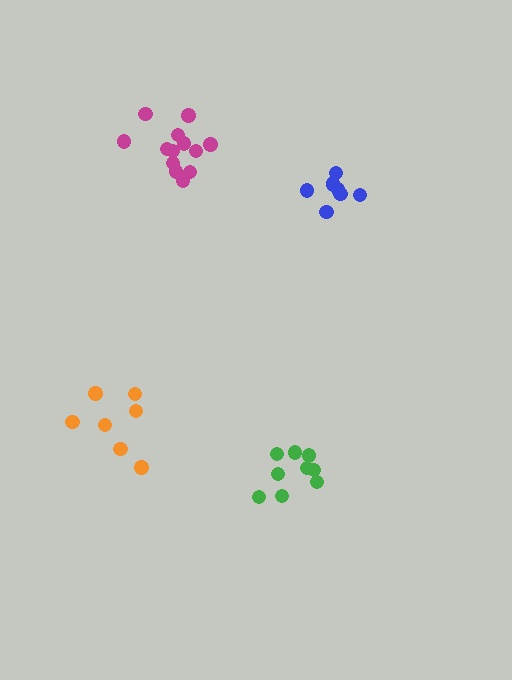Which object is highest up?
The magenta cluster is topmost.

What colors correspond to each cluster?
The clusters are colored: orange, magenta, blue, green.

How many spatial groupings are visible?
There are 4 spatial groupings.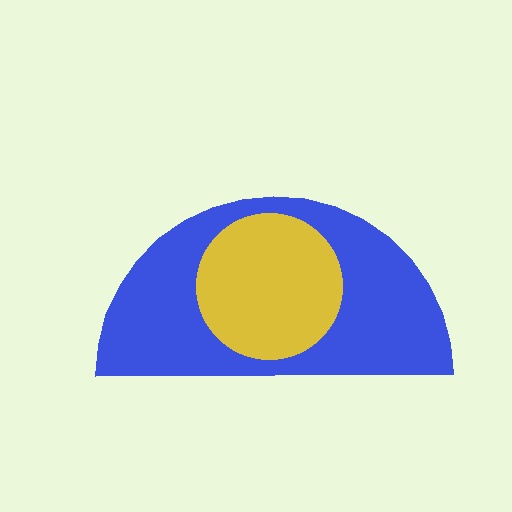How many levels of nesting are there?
2.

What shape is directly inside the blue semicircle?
The yellow circle.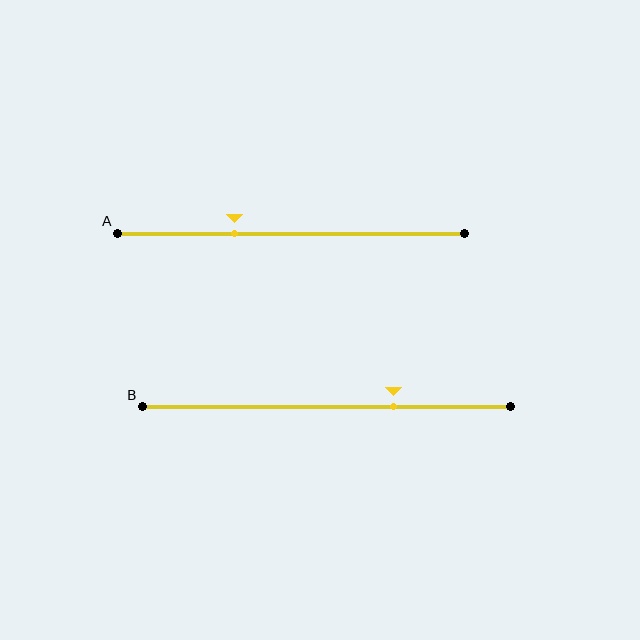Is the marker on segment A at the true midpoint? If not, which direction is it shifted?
No, the marker on segment A is shifted to the left by about 16% of the segment length.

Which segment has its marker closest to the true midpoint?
Segment A has its marker closest to the true midpoint.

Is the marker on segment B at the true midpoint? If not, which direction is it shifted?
No, the marker on segment B is shifted to the right by about 18% of the segment length.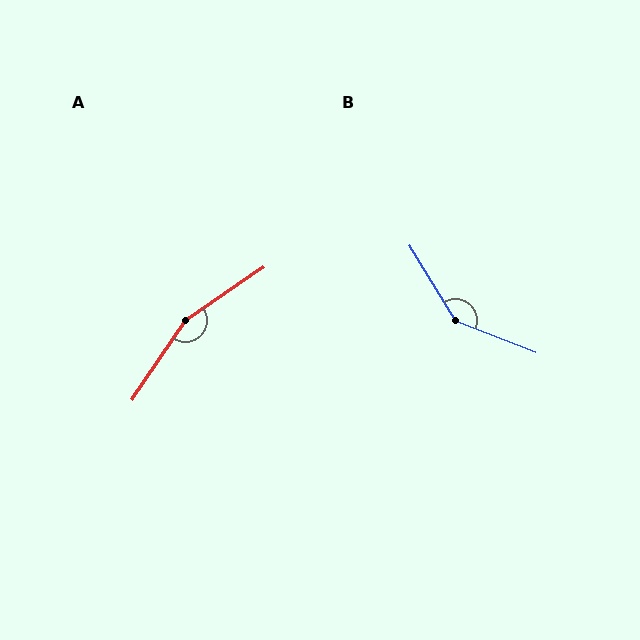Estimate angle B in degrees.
Approximately 143 degrees.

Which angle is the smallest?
B, at approximately 143 degrees.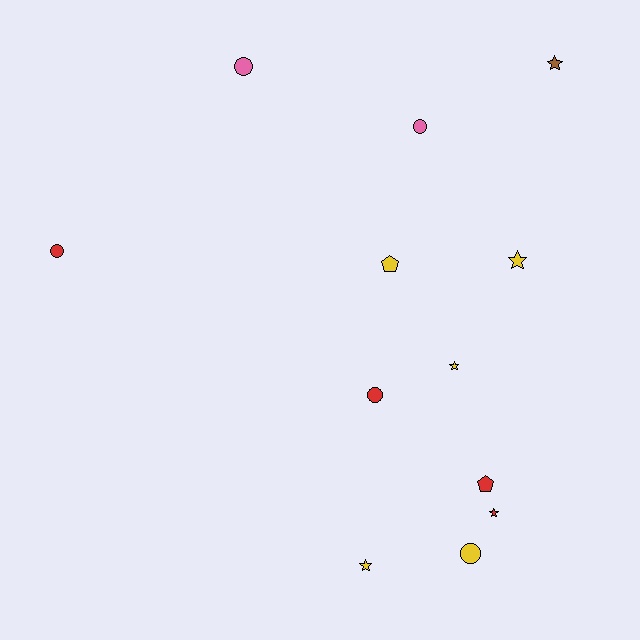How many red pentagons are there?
There is 1 red pentagon.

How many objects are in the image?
There are 12 objects.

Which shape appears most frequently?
Star, with 5 objects.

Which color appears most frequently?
Yellow, with 5 objects.